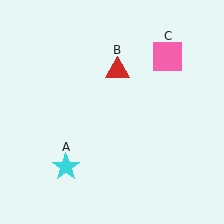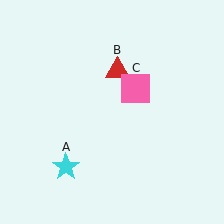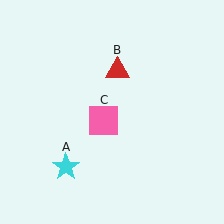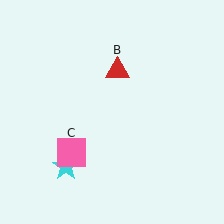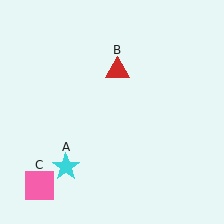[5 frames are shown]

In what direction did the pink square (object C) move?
The pink square (object C) moved down and to the left.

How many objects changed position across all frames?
1 object changed position: pink square (object C).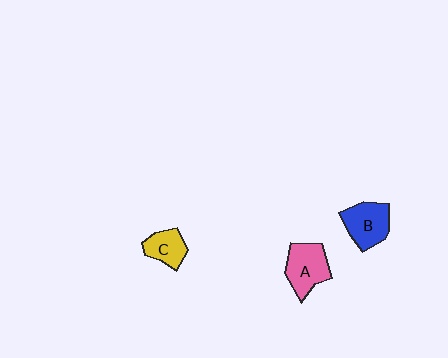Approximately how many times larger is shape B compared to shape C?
Approximately 1.4 times.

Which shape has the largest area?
Shape A (pink).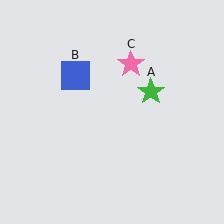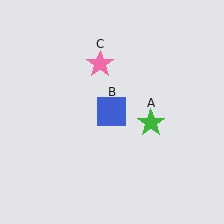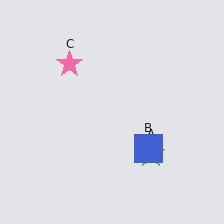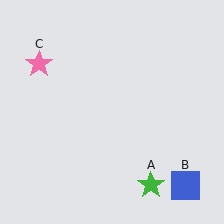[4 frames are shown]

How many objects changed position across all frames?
3 objects changed position: green star (object A), blue square (object B), pink star (object C).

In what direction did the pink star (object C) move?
The pink star (object C) moved left.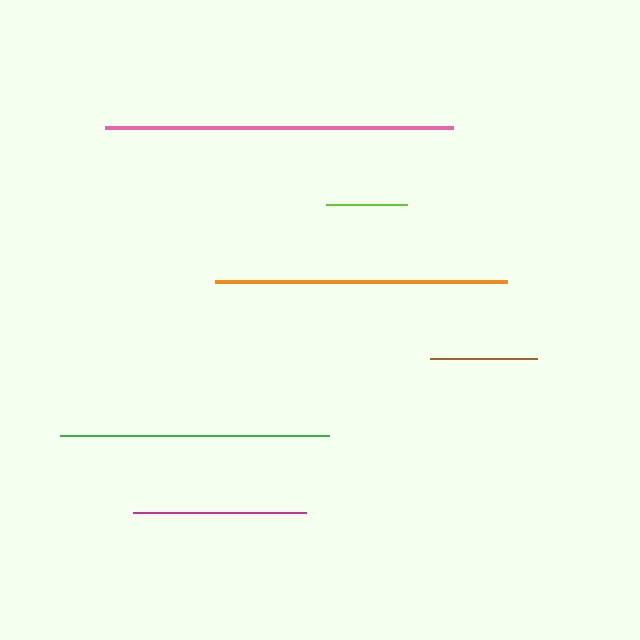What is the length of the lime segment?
The lime segment is approximately 81 pixels long.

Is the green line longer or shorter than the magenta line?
The green line is longer than the magenta line.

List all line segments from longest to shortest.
From longest to shortest: pink, orange, green, magenta, brown, lime.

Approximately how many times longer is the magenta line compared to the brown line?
The magenta line is approximately 1.6 times the length of the brown line.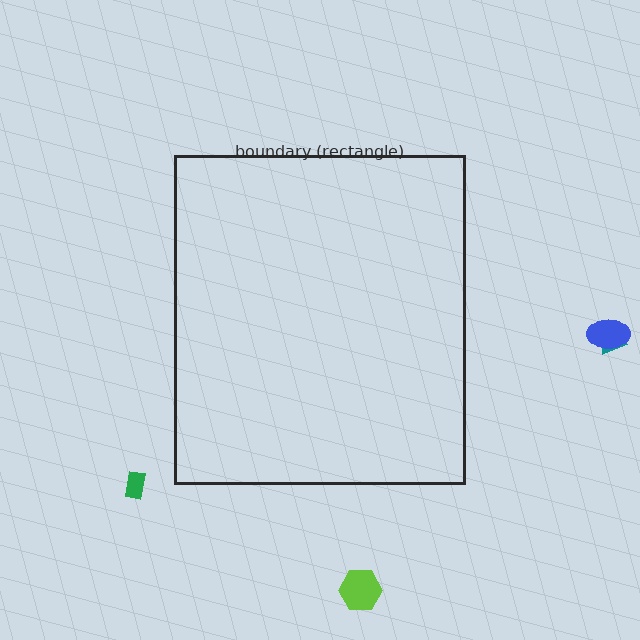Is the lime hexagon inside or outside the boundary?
Outside.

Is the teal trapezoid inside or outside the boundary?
Outside.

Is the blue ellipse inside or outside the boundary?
Outside.